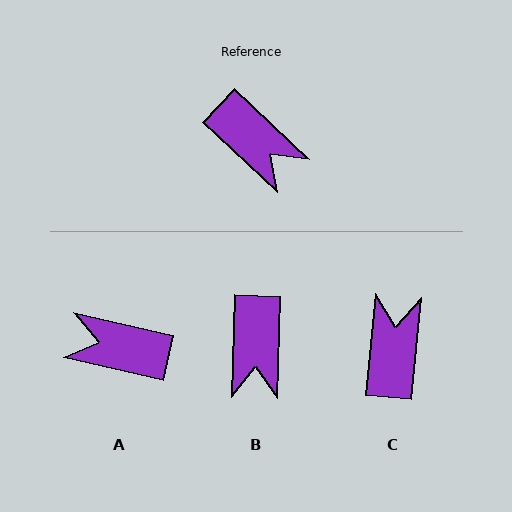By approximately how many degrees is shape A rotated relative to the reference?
Approximately 149 degrees clockwise.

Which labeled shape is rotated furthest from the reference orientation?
A, about 149 degrees away.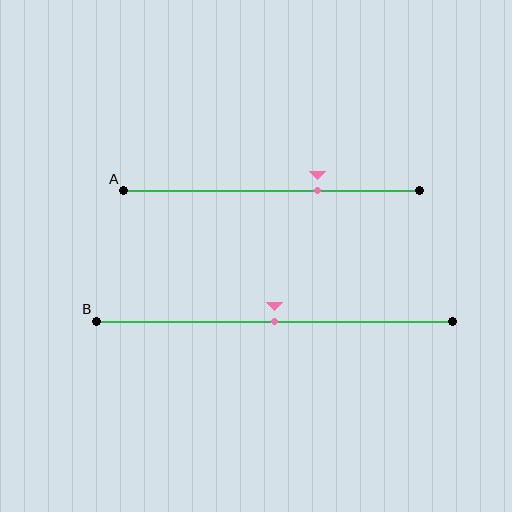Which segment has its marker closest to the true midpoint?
Segment B has its marker closest to the true midpoint.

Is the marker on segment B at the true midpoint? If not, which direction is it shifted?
Yes, the marker on segment B is at the true midpoint.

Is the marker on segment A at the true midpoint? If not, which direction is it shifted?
No, the marker on segment A is shifted to the right by about 15% of the segment length.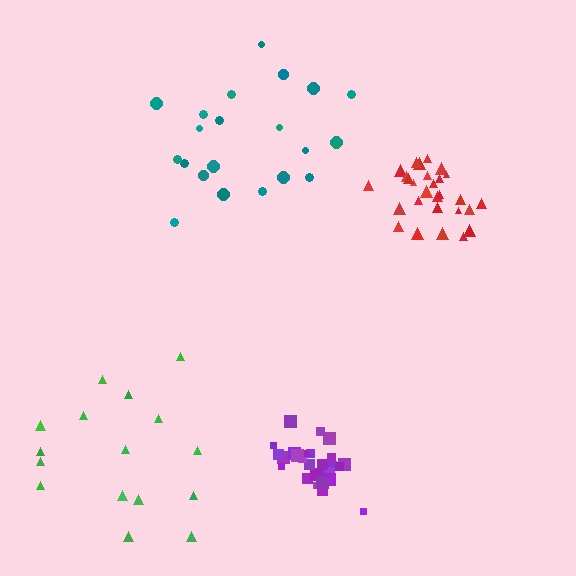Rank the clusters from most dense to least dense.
purple, red, teal, green.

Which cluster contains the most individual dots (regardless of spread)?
Purple (29).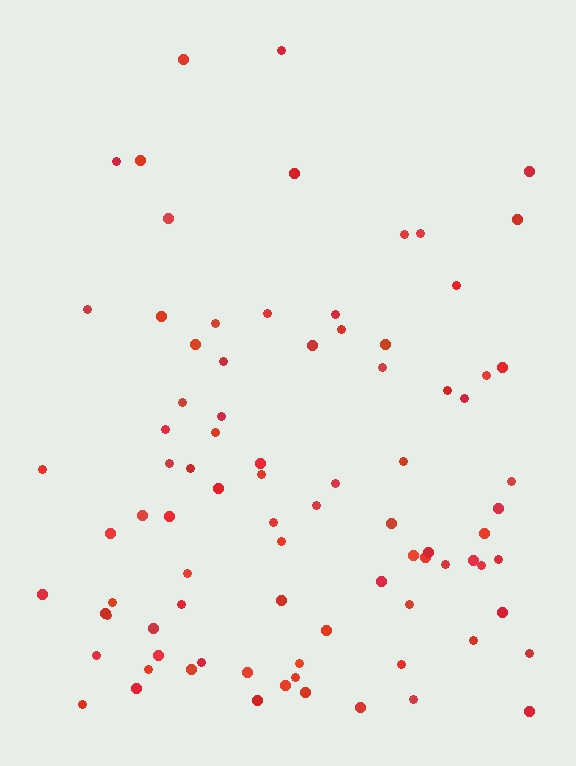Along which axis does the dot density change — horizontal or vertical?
Vertical.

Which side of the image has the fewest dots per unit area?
The top.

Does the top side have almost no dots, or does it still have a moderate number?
Still a moderate number, just noticeably fewer than the bottom.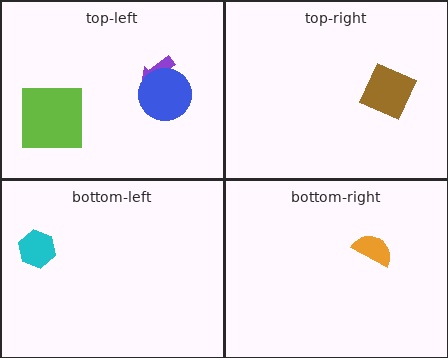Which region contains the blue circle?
The top-left region.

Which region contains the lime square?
The top-left region.